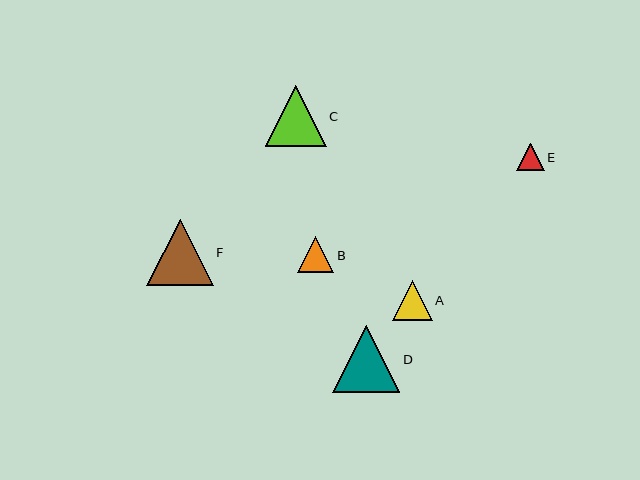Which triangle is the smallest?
Triangle E is the smallest with a size of approximately 27 pixels.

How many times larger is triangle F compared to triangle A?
Triangle F is approximately 1.7 times the size of triangle A.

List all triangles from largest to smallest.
From largest to smallest: D, F, C, A, B, E.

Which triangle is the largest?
Triangle D is the largest with a size of approximately 67 pixels.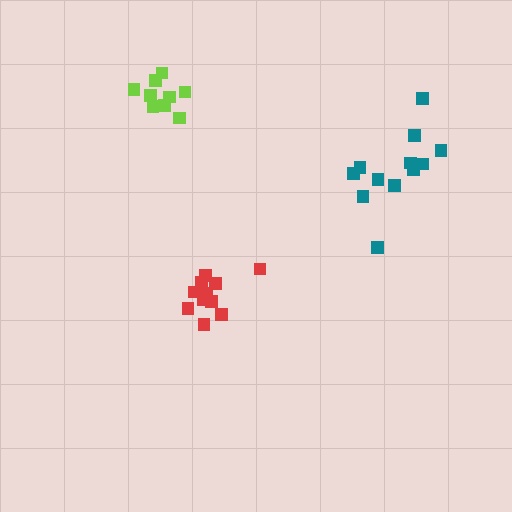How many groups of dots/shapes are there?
There are 3 groups.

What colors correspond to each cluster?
The clusters are colored: red, teal, lime.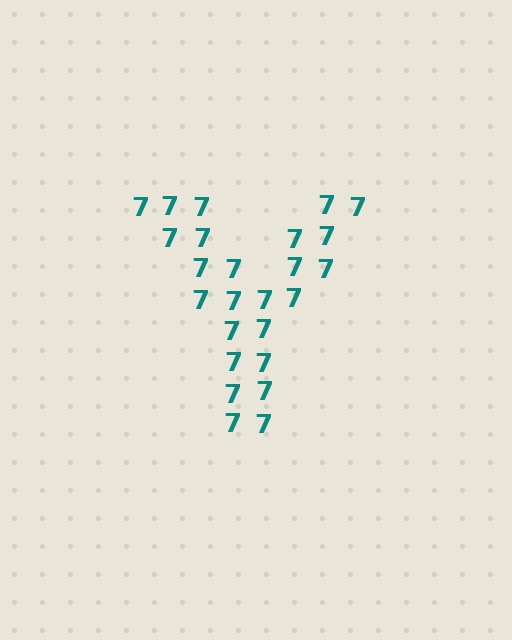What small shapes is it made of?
It is made of small digit 7's.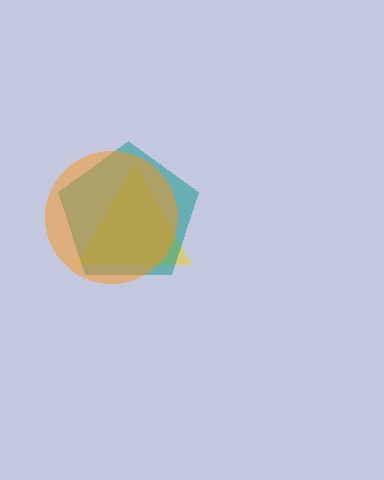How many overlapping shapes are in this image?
There are 3 overlapping shapes in the image.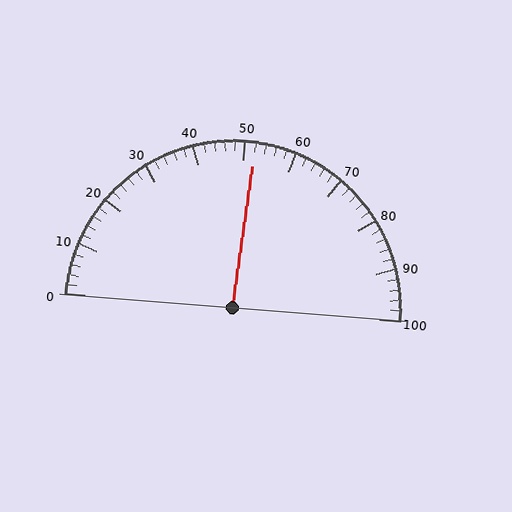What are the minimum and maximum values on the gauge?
The gauge ranges from 0 to 100.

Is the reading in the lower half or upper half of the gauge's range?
The reading is in the upper half of the range (0 to 100).